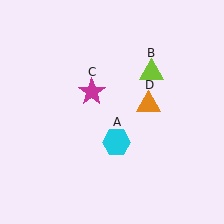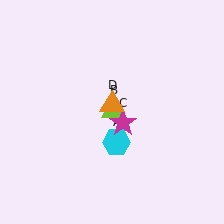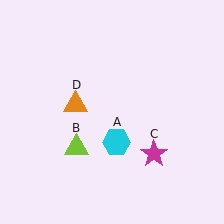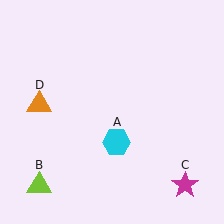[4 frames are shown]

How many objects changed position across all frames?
3 objects changed position: lime triangle (object B), magenta star (object C), orange triangle (object D).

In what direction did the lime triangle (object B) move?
The lime triangle (object B) moved down and to the left.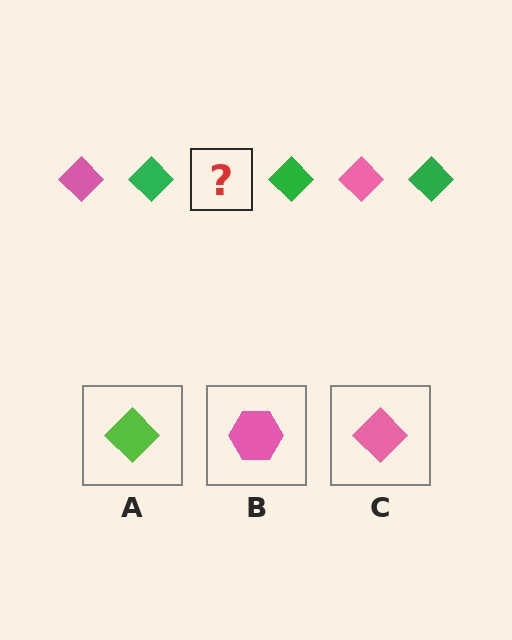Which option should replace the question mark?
Option C.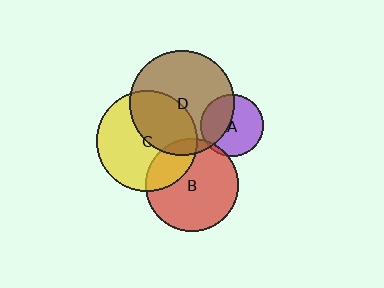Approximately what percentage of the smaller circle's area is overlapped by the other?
Approximately 5%.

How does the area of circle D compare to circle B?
Approximately 1.3 times.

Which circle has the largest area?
Circle D (brown).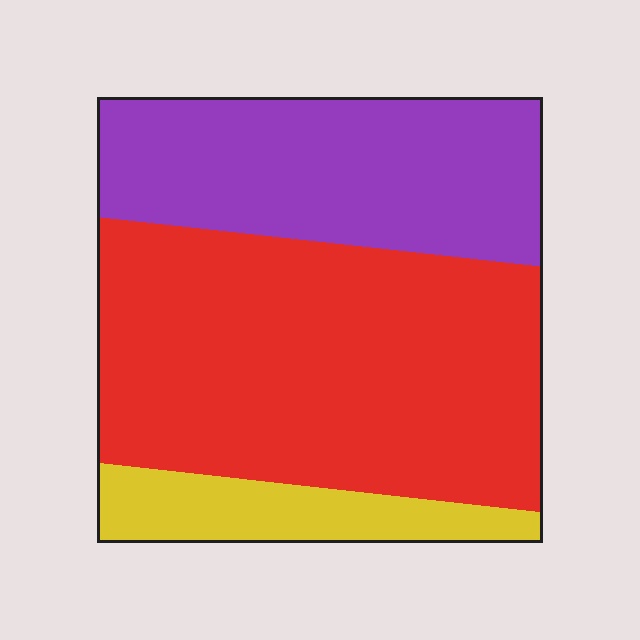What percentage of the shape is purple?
Purple covers around 30% of the shape.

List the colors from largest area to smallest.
From largest to smallest: red, purple, yellow.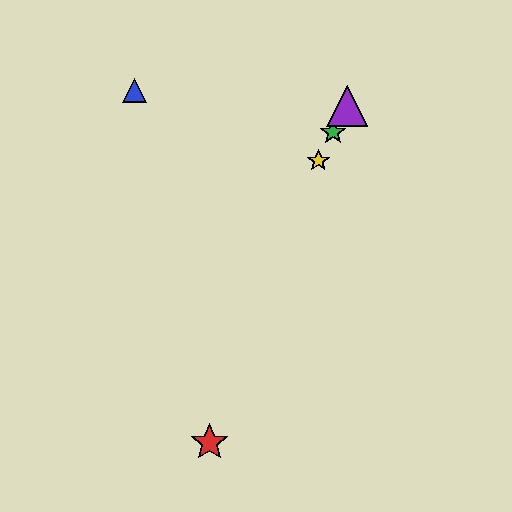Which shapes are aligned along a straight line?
The green star, the yellow star, the purple triangle are aligned along a straight line.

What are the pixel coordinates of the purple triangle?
The purple triangle is at (347, 106).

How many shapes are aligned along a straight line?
3 shapes (the green star, the yellow star, the purple triangle) are aligned along a straight line.